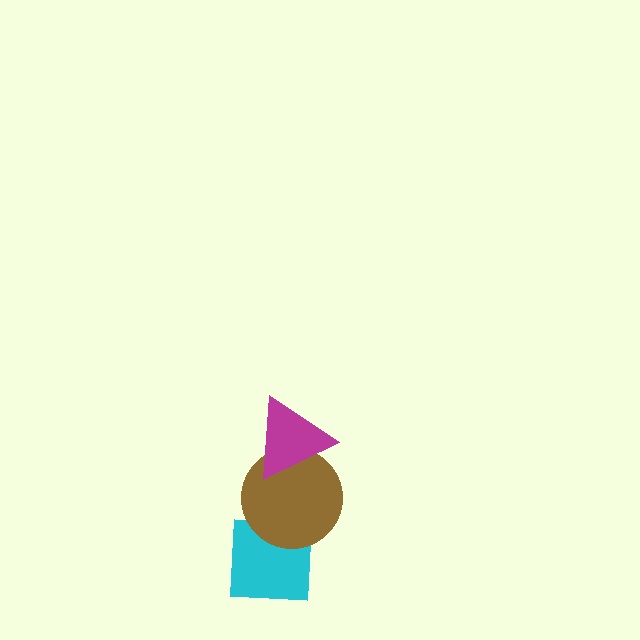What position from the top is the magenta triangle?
The magenta triangle is 1st from the top.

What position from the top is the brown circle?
The brown circle is 2nd from the top.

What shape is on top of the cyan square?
The brown circle is on top of the cyan square.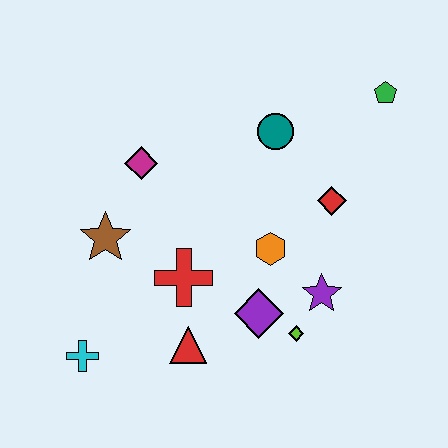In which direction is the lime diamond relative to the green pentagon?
The lime diamond is below the green pentagon.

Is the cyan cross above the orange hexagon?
No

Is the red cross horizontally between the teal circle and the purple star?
No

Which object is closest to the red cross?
The red triangle is closest to the red cross.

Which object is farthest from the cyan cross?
The green pentagon is farthest from the cyan cross.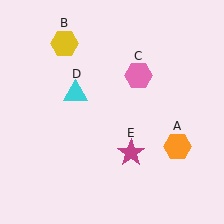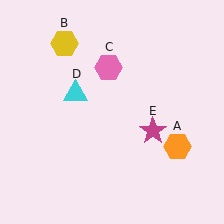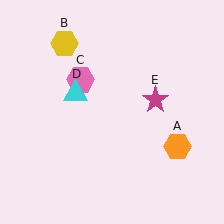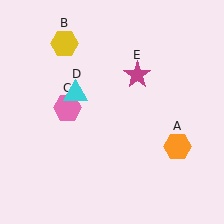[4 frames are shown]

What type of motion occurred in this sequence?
The pink hexagon (object C), magenta star (object E) rotated counterclockwise around the center of the scene.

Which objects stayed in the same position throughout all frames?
Orange hexagon (object A) and yellow hexagon (object B) and cyan triangle (object D) remained stationary.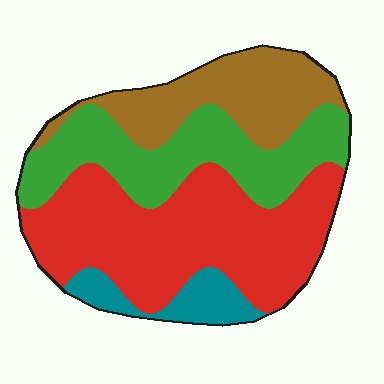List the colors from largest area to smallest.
From largest to smallest: red, green, brown, teal.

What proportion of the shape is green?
Green takes up between a sixth and a third of the shape.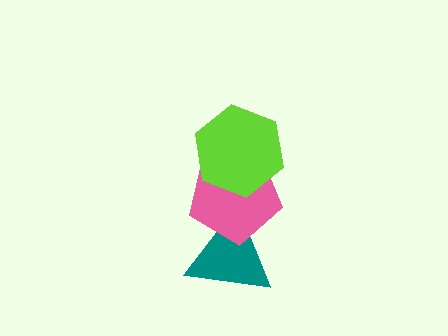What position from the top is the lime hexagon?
The lime hexagon is 1st from the top.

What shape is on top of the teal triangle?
The pink pentagon is on top of the teal triangle.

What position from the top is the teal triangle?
The teal triangle is 3rd from the top.